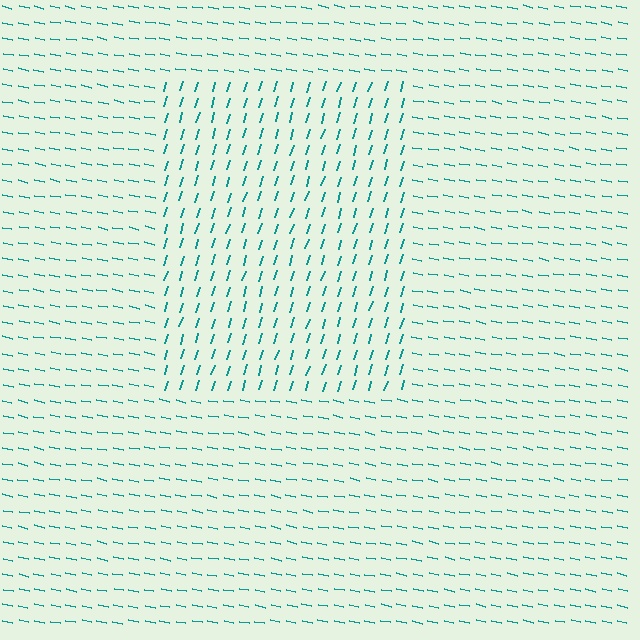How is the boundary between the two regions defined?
The boundary is defined purely by a change in line orientation (approximately 84 degrees difference). All lines are the same color and thickness.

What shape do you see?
I see a rectangle.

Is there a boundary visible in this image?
Yes, there is a texture boundary formed by a change in line orientation.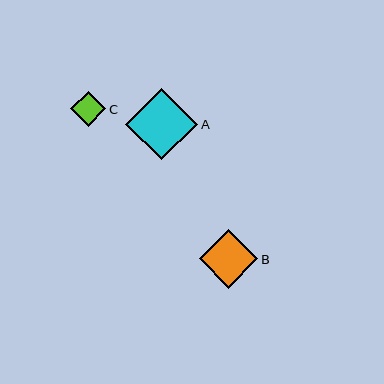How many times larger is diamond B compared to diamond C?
Diamond B is approximately 1.7 times the size of diamond C.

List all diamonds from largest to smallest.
From largest to smallest: A, B, C.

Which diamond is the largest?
Diamond A is the largest with a size of approximately 72 pixels.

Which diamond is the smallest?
Diamond C is the smallest with a size of approximately 35 pixels.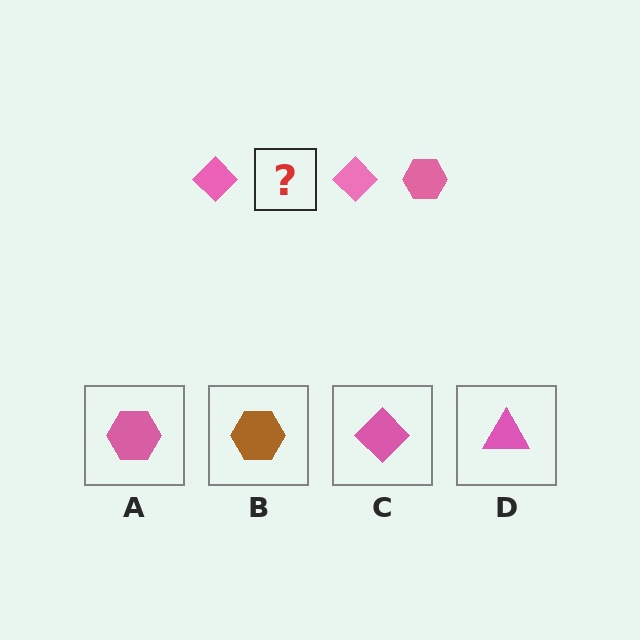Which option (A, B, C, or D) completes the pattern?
A.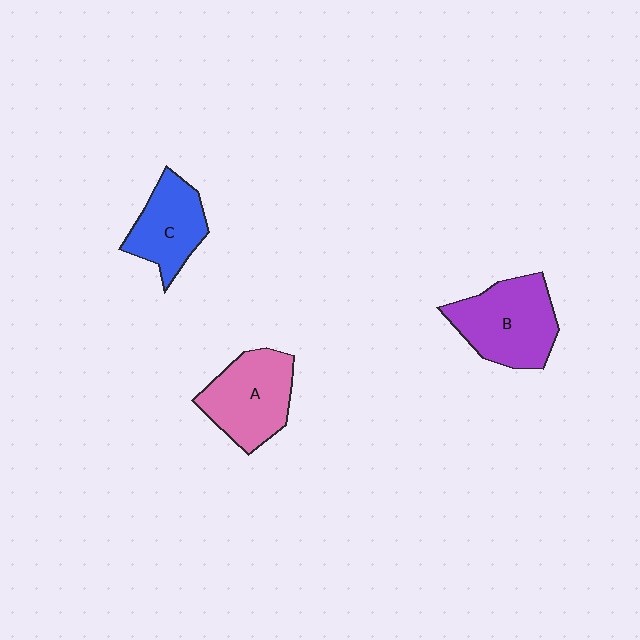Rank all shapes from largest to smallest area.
From largest to smallest: B (purple), A (pink), C (blue).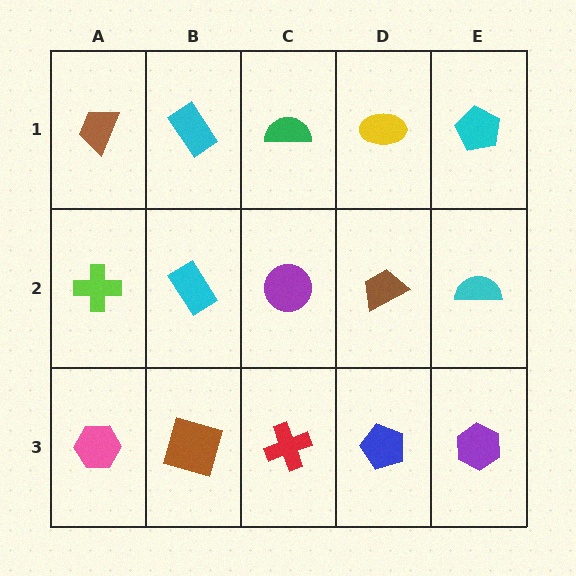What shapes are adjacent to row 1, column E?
A cyan semicircle (row 2, column E), a yellow ellipse (row 1, column D).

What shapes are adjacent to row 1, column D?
A brown trapezoid (row 2, column D), a green semicircle (row 1, column C), a cyan pentagon (row 1, column E).